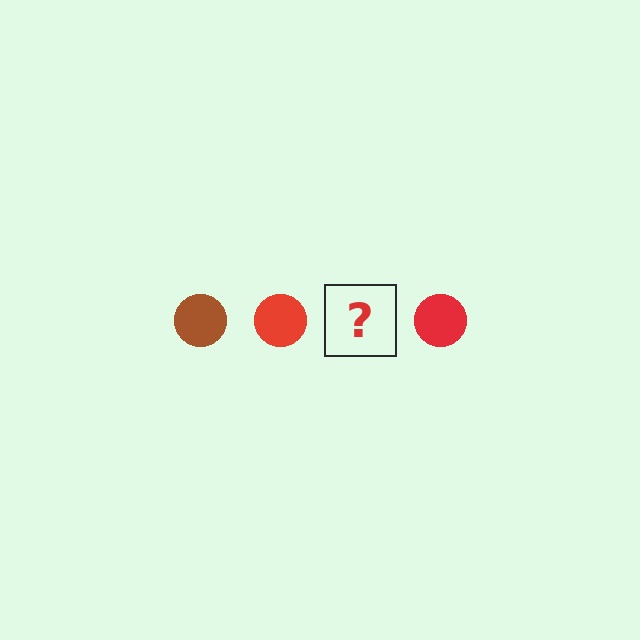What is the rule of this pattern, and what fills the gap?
The rule is that the pattern cycles through brown, red circles. The gap should be filled with a brown circle.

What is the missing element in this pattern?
The missing element is a brown circle.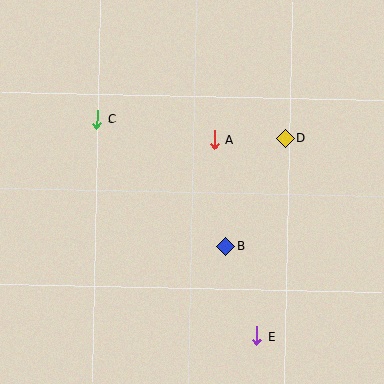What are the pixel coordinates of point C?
Point C is at (97, 119).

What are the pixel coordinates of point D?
Point D is at (285, 138).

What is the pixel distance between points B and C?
The distance between B and C is 181 pixels.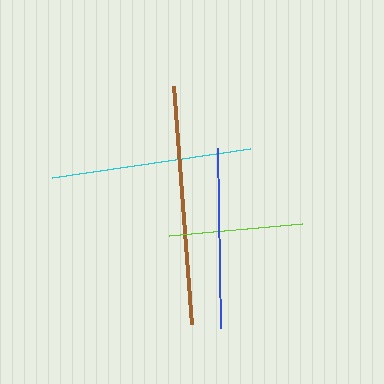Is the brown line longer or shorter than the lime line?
The brown line is longer than the lime line.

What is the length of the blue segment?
The blue segment is approximately 181 pixels long.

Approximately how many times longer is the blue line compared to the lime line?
The blue line is approximately 1.4 times the length of the lime line.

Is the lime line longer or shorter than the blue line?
The blue line is longer than the lime line.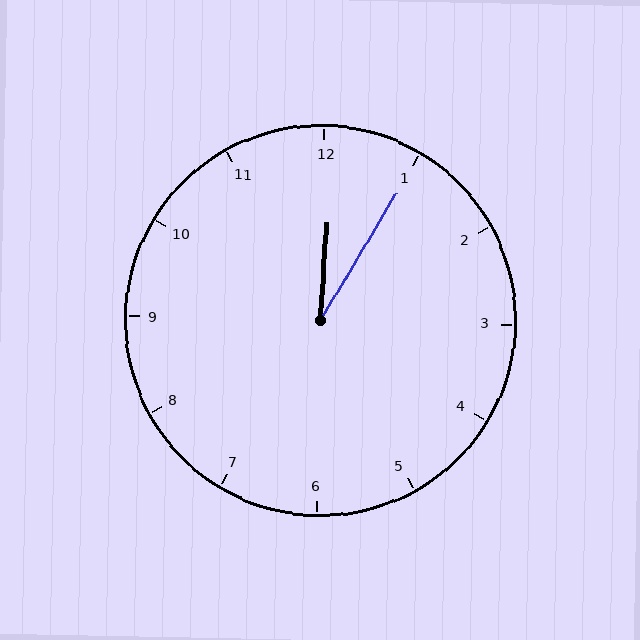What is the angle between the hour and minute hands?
Approximately 28 degrees.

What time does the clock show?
12:05.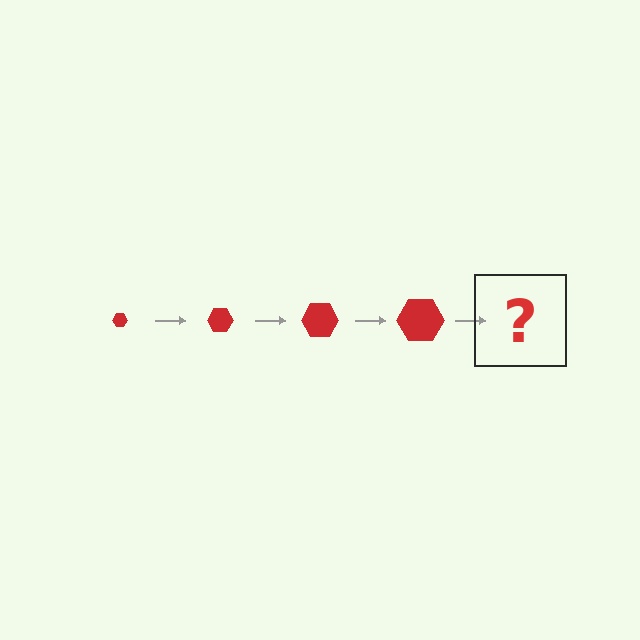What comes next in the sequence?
The next element should be a red hexagon, larger than the previous one.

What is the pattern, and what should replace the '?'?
The pattern is that the hexagon gets progressively larger each step. The '?' should be a red hexagon, larger than the previous one.